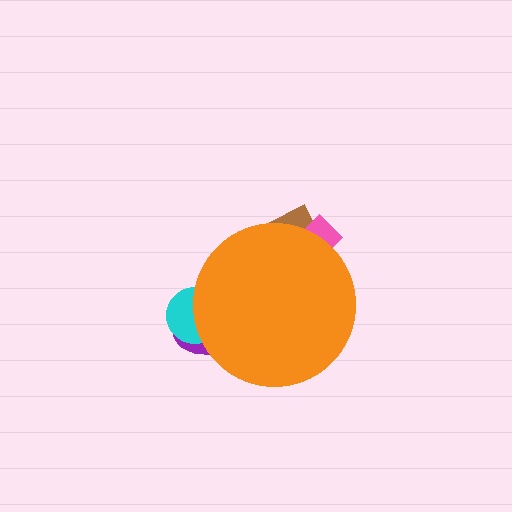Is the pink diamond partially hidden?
Yes, the pink diamond is partially hidden behind the orange circle.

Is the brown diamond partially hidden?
Yes, the brown diamond is partially hidden behind the orange circle.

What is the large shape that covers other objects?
An orange circle.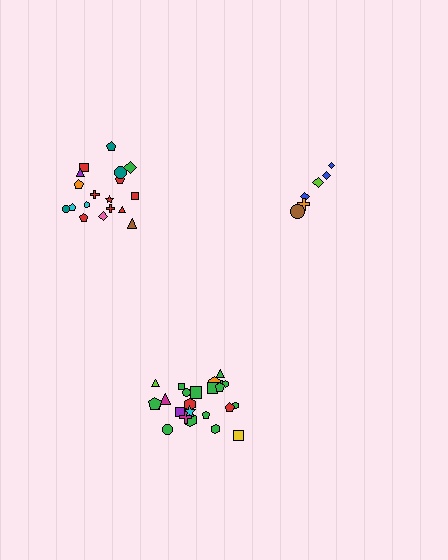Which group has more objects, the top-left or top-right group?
The top-left group.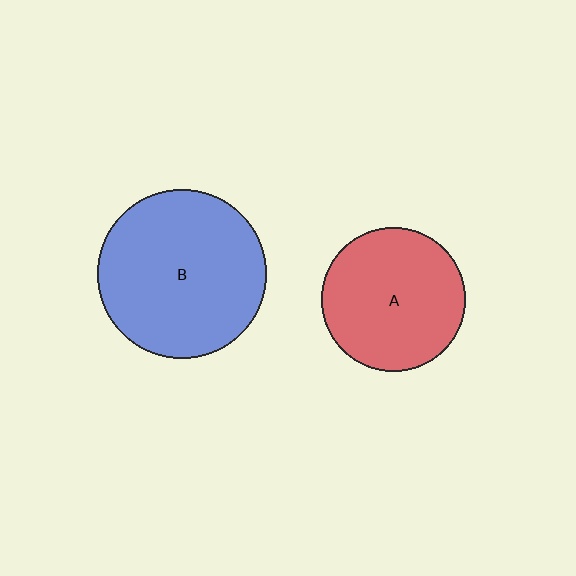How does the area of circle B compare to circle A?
Approximately 1.4 times.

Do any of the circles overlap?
No, none of the circles overlap.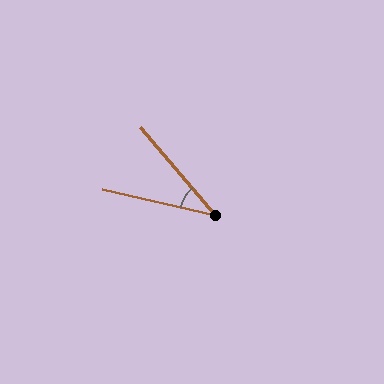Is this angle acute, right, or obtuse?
It is acute.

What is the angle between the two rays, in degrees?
Approximately 37 degrees.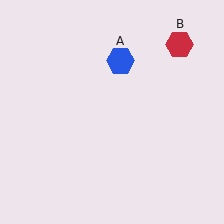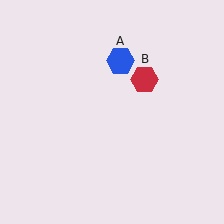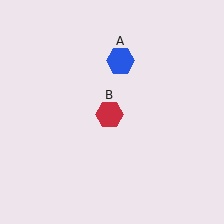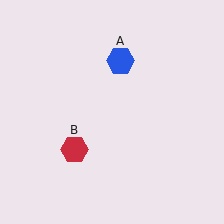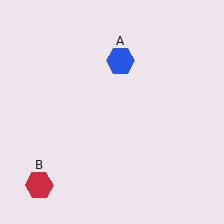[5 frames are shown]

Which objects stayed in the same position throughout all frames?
Blue hexagon (object A) remained stationary.